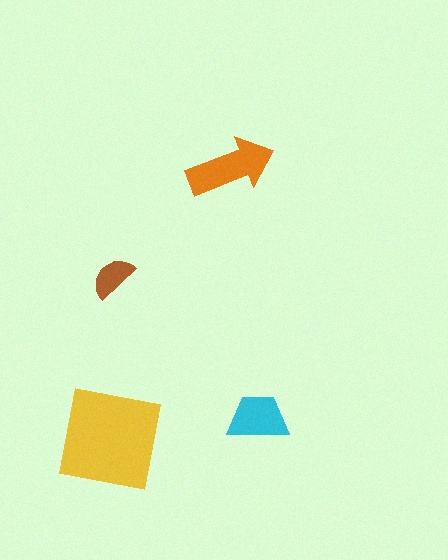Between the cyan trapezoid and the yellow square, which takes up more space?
The yellow square.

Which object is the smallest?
The brown semicircle.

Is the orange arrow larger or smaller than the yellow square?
Smaller.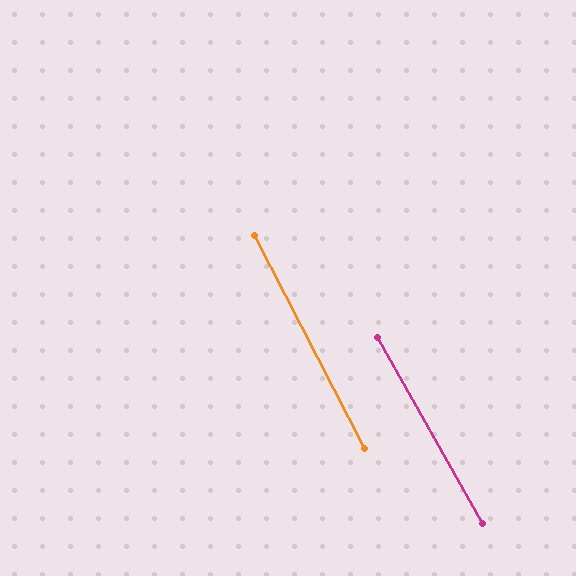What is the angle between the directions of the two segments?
Approximately 2 degrees.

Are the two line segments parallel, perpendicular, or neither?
Parallel — their directions differ by only 1.9°.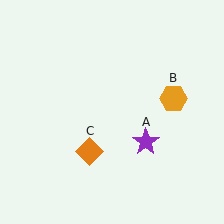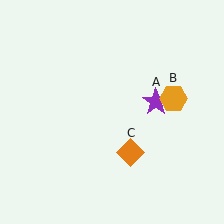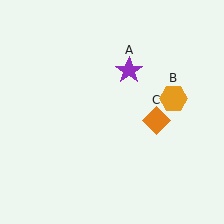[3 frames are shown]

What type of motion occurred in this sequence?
The purple star (object A), orange diamond (object C) rotated counterclockwise around the center of the scene.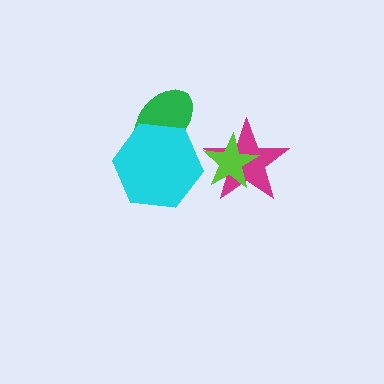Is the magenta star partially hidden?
Yes, it is partially covered by another shape.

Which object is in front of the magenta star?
The lime star is in front of the magenta star.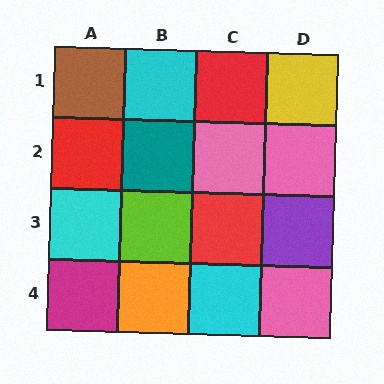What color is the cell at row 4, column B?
Orange.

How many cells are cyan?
3 cells are cyan.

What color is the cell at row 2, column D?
Pink.